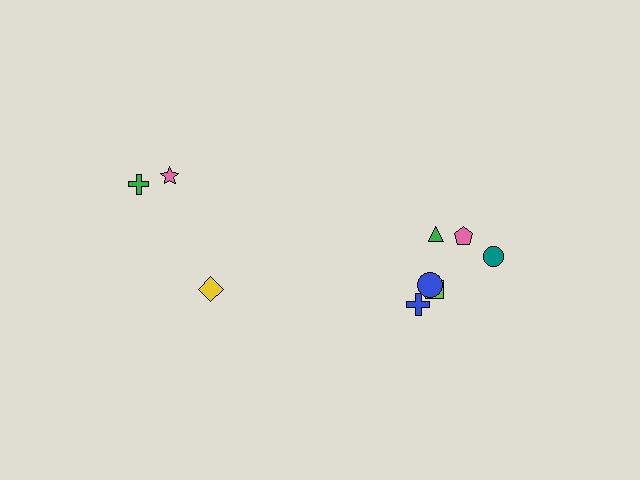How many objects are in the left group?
There are 3 objects.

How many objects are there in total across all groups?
There are 9 objects.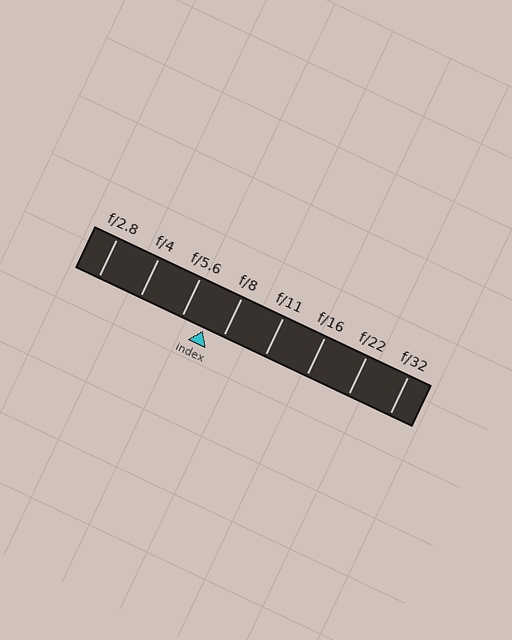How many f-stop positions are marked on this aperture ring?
There are 8 f-stop positions marked.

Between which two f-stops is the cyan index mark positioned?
The index mark is between f/5.6 and f/8.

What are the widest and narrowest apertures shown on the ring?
The widest aperture shown is f/2.8 and the narrowest is f/32.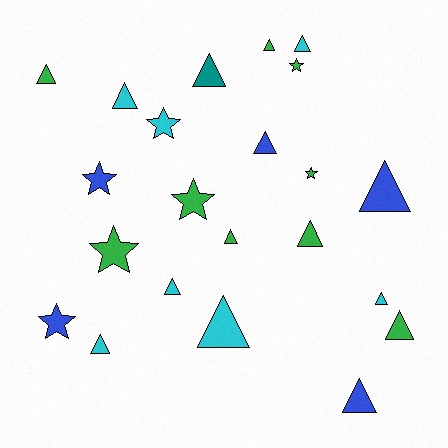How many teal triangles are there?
There is 1 teal triangle.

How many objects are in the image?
There are 22 objects.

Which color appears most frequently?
Green, with 9 objects.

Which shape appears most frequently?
Triangle, with 15 objects.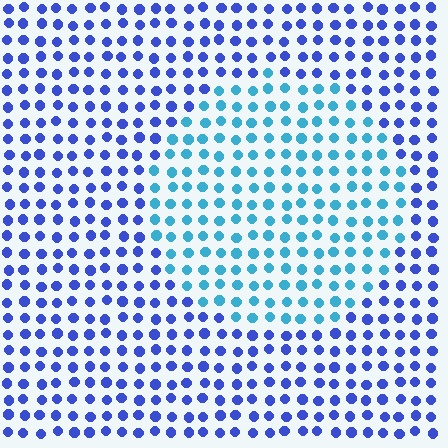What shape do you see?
I see a circle.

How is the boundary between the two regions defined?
The boundary is defined purely by a slight shift in hue (about 39 degrees). Spacing, size, and orientation are identical on both sides.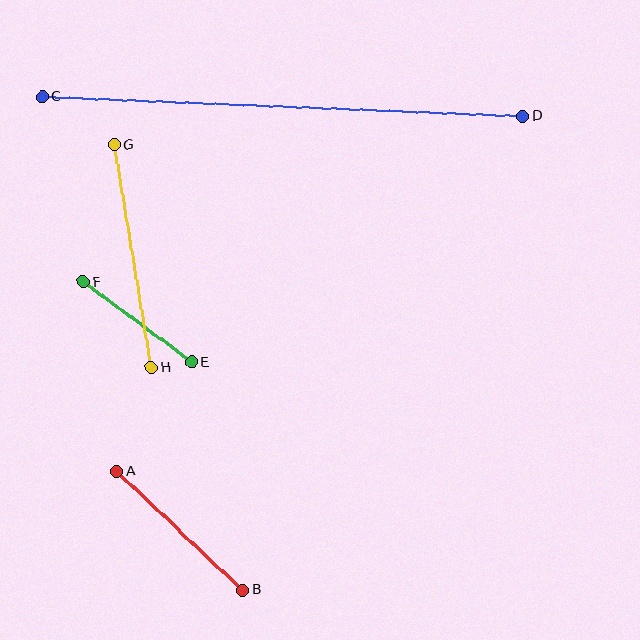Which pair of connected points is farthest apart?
Points C and D are farthest apart.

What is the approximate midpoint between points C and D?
The midpoint is at approximately (283, 106) pixels.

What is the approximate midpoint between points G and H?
The midpoint is at approximately (133, 256) pixels.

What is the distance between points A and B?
The distance is approximately 173 pixels.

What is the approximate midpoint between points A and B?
The midpoint is at approximately (180, 531) pixels.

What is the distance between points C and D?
The distance is approximately 481 pixels.